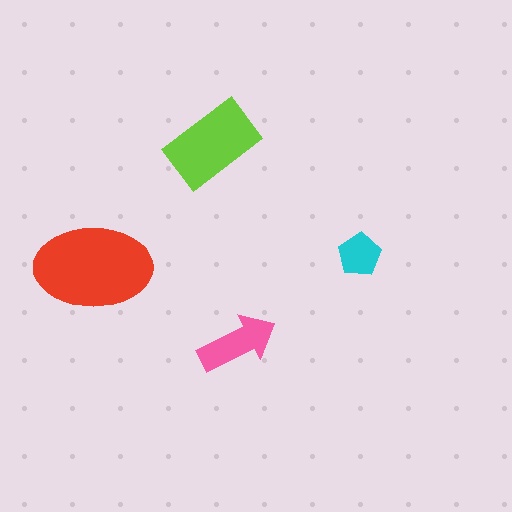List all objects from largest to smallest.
The red ellipse, the lime rectangle, the pink arrow, the cyan pentagon.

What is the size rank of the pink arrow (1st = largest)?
3rd.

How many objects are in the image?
There are 4 objects in the image.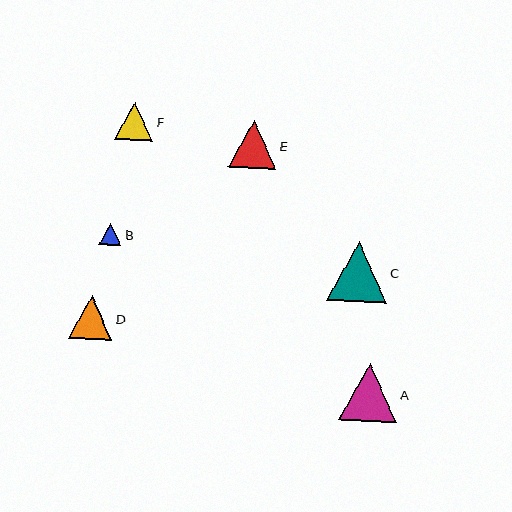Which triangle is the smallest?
Triangle B is the smallest with a size of approximately 22 pixels.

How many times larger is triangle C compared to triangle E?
Triangle C is approximately 1.2 times the size of triangle E.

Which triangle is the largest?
Triangle C is the largest with a size of approximately 60 pixels.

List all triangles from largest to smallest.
From largest to smallest: C, A, E, D, F, B.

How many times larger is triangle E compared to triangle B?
Triangle E is approximately 2.2 times the size of triangle B.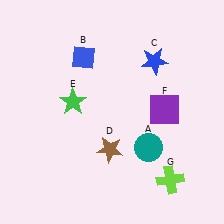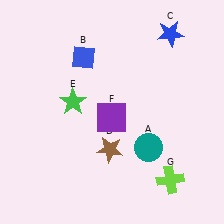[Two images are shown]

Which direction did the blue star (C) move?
The blue star (C) moved up.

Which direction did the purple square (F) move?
The purple square (F) moved left.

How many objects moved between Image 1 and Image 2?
2 objects moved between the two images.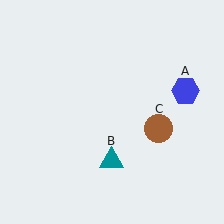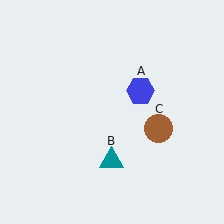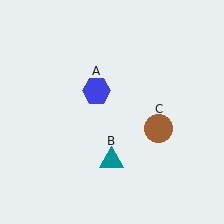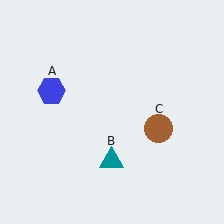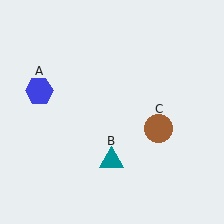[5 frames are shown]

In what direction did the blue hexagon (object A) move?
The blue hexagon (object A) moved left.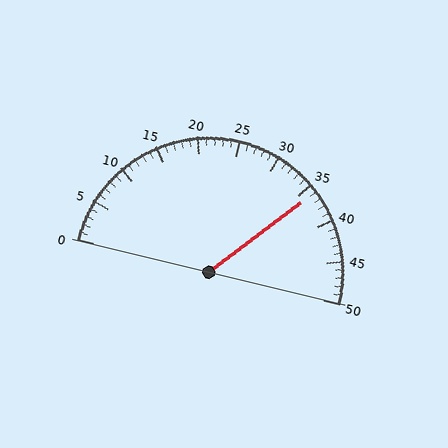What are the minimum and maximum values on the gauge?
The gauge ranges from 0 to 50.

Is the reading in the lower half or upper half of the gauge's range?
The reading is in the upper half of the range (0 to 50).